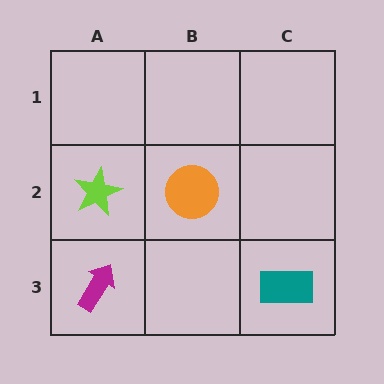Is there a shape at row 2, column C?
No, that cell is empty.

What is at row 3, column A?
A magenta arrow.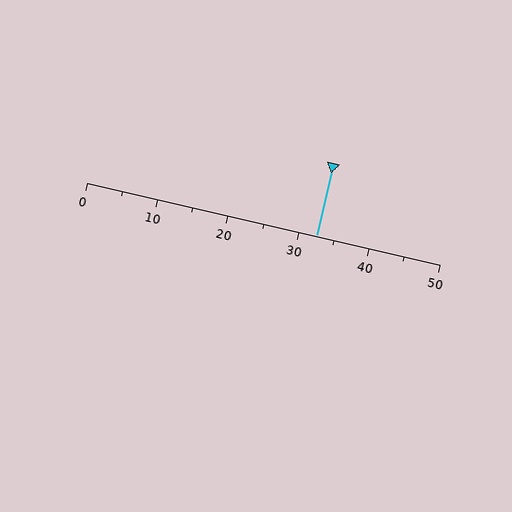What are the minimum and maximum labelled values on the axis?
The axis runs from 0 to 50.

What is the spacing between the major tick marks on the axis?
The major ticks are spaced 10 apart.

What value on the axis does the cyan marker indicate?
The marker indicates approximately 32.5.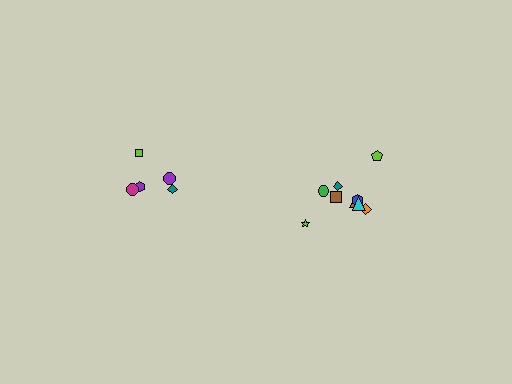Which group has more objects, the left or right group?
The right group.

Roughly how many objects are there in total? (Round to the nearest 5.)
Roughly 15 objects in total.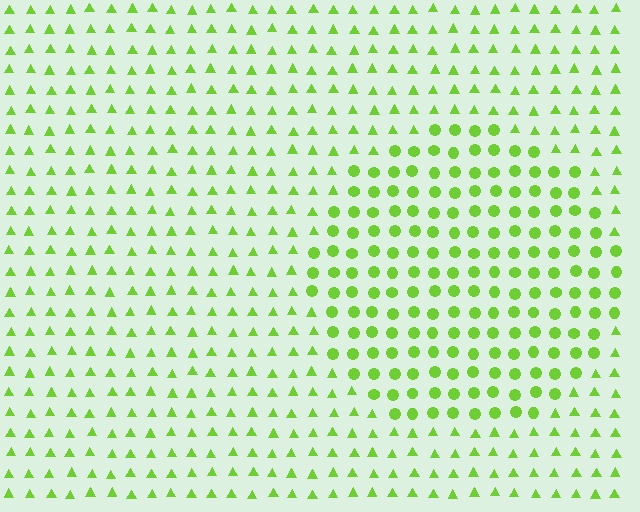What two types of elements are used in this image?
The image uses circles inside the circle region and triangles outside it.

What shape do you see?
I see a circle.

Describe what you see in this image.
The image is filled with small lime elements arranged in a uniform grid. A circle-shaped region contains circles, while the surrounding area contains triangles. The boundary is defined purely by the change in element shape.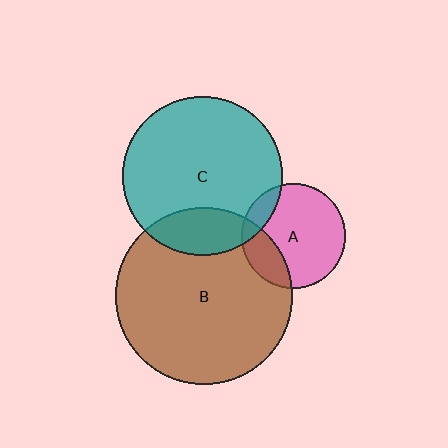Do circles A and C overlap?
Yes.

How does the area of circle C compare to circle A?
Approximately 2.4 times.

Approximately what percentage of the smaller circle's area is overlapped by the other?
Approximately 15%.